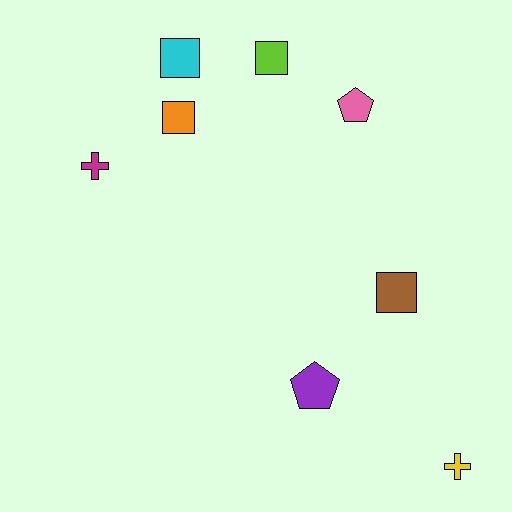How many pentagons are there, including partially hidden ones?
There are 2 pentagons.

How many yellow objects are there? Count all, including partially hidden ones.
There is 1 yellow object.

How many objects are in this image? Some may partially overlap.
There are 8 objects.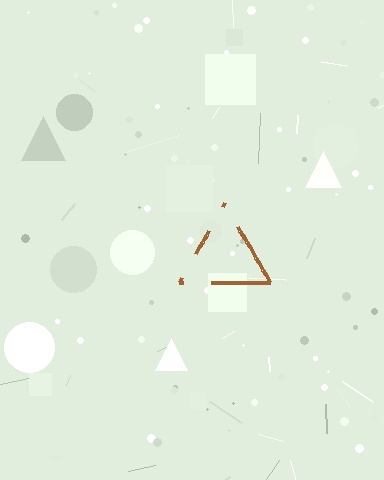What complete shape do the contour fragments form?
The contour fragments form a triangle.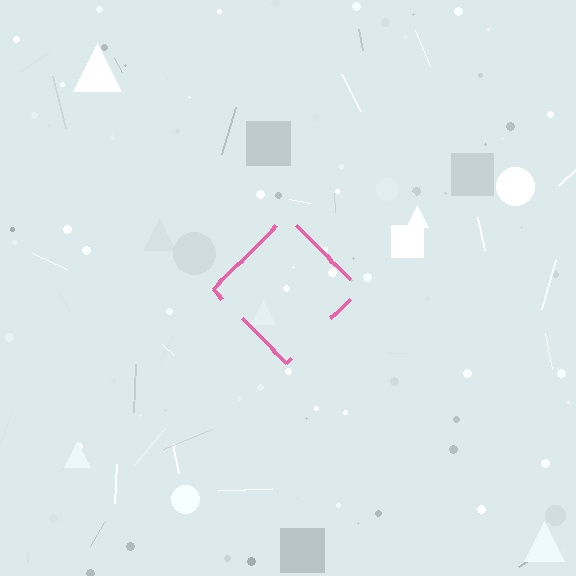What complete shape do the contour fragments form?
The contour fragments form a diamond.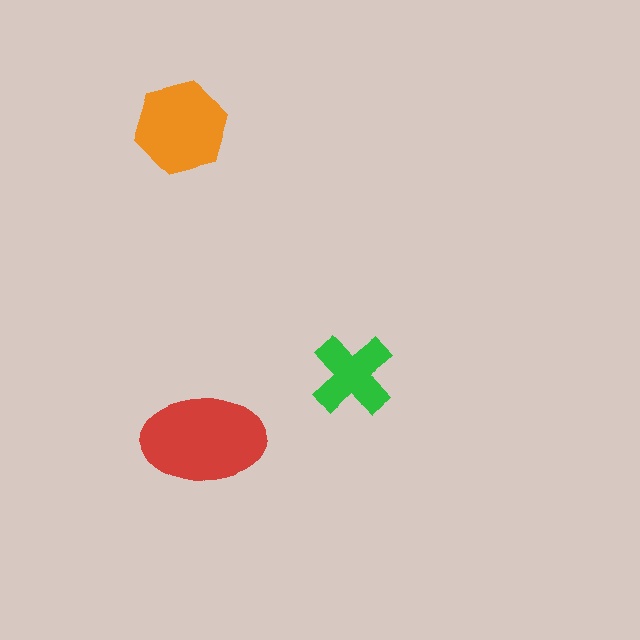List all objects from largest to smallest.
The red ellipse, the orange hexagon, the green cross.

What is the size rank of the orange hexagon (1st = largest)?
2nd.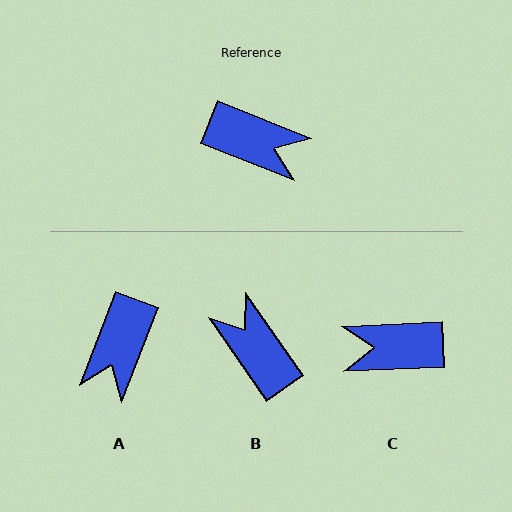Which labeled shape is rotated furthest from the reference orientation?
C, about 156 degrees away.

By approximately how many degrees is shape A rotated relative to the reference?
Approximately 90 degrees clockwise.